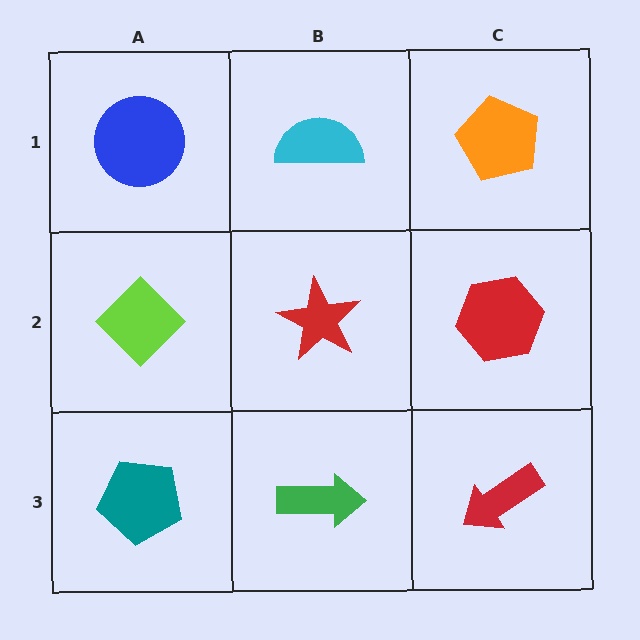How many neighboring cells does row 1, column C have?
2.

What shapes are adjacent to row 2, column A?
A blue circle (row 1, column A), a teal pentagon (row 3, column A), a red star (row 2, column B).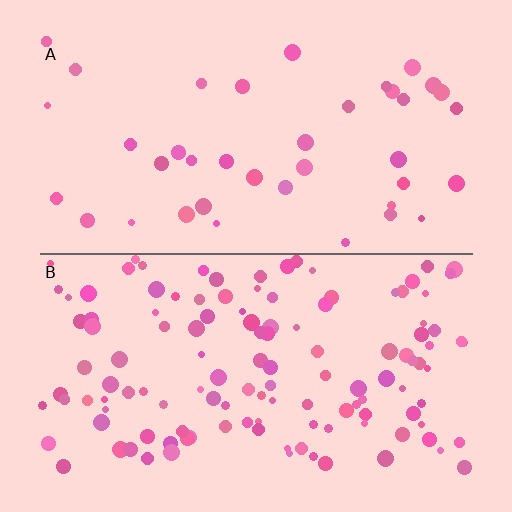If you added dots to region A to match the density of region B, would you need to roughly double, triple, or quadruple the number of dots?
Approximately triple.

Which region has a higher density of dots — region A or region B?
B (the bottom).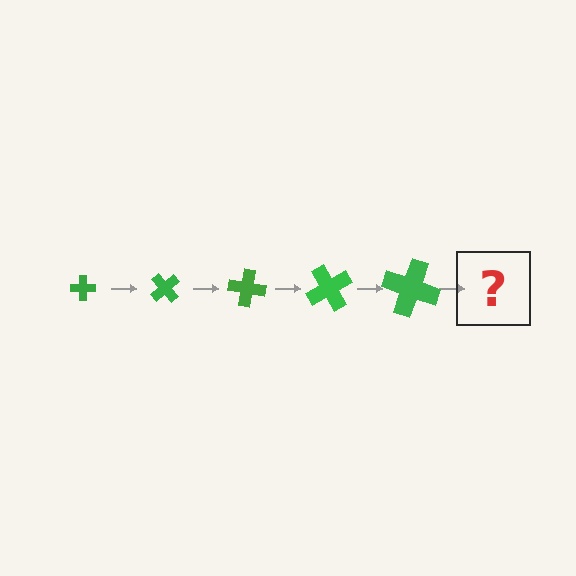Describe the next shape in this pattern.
It should be a cross, larger than the previous one and rotated 250 degrees from the start.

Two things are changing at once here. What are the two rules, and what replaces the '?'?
The two rules are that the cross grows larger each step and it rotates 50 degrees each step. The '?' should be a cross, larger than the previous one and rotated 250 degrees from the start.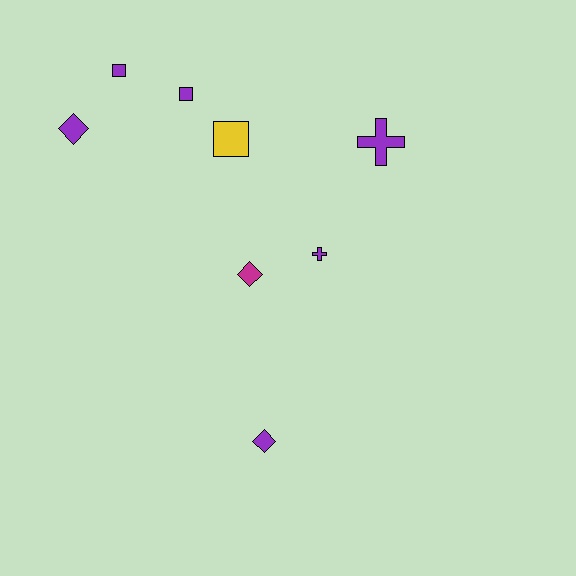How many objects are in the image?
There are 8 objects.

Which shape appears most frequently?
Diamond, with 3 objects.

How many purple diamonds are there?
There are 2 purple diamonds.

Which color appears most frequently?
Purple, with 6 objects.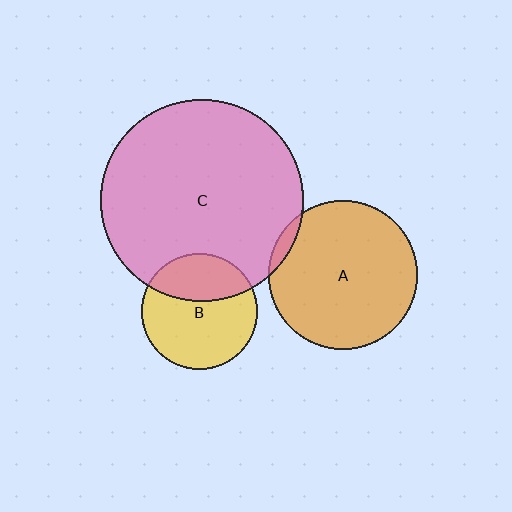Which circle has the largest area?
Circle C (pink).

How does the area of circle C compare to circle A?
Approximately 1.8 times.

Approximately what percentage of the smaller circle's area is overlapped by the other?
Approximately 35%.